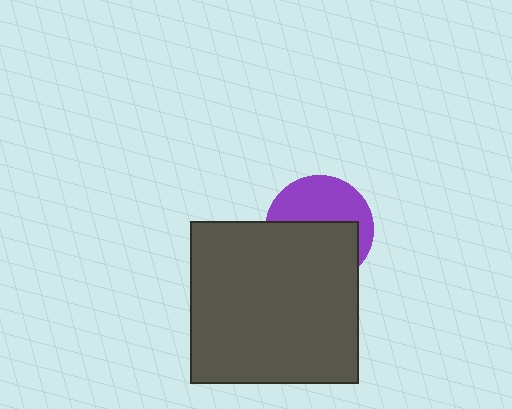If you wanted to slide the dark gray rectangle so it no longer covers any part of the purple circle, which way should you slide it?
Slide it down — that is the most direct way to separate the two shapes.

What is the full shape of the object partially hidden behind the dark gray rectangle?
The partially hidden object is a purple circle.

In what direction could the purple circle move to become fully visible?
The purple circle could move up. That would shift it out from behind the dark gray rectangle entirely.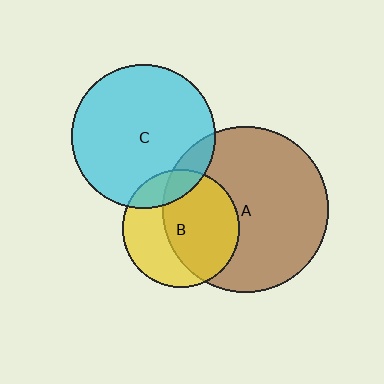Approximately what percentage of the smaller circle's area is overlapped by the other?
Approximately 60%.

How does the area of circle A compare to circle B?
Approximately 2.0 times.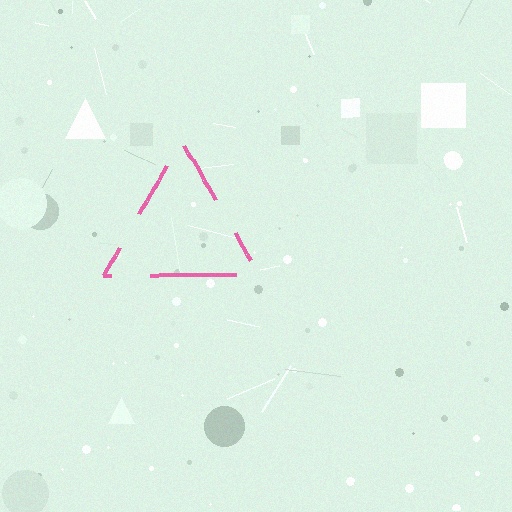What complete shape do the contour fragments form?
The contour fragments form a triangle.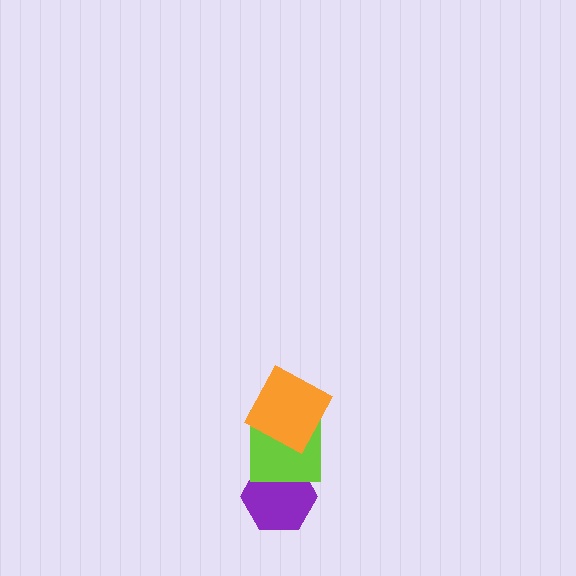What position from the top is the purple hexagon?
The purple hexagon is 3rd from the top.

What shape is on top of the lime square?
The orange square is on top of the lime square.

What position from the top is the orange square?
The orange square is 1st from the top.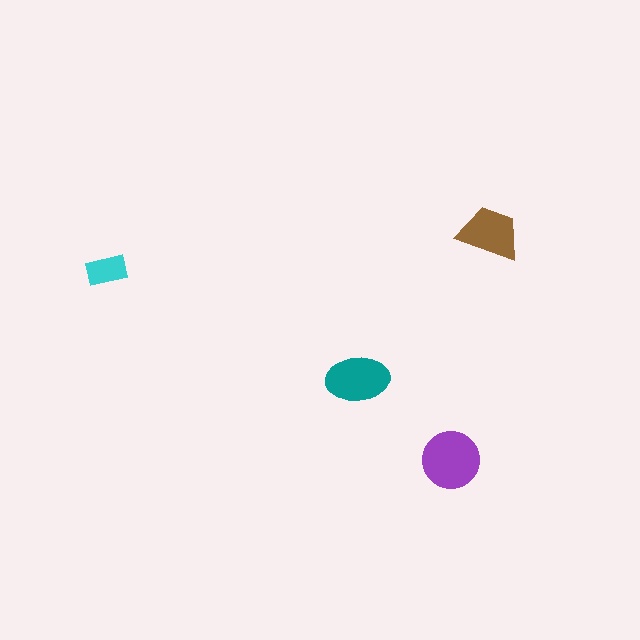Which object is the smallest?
The cyan rectangle.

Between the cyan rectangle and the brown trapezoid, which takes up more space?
The brown trapezoid.